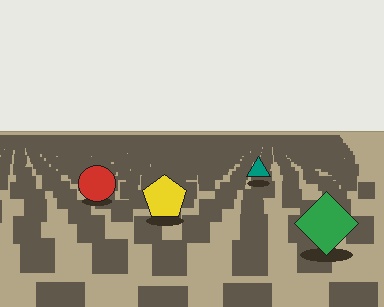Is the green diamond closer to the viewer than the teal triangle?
Yes. The green diamond is closer — you can tell from the texture gradient: the ground texture is coarser near it.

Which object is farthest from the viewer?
The teal triangle is farthest from the viewer. It appears smaller and the ground texture around it is denser.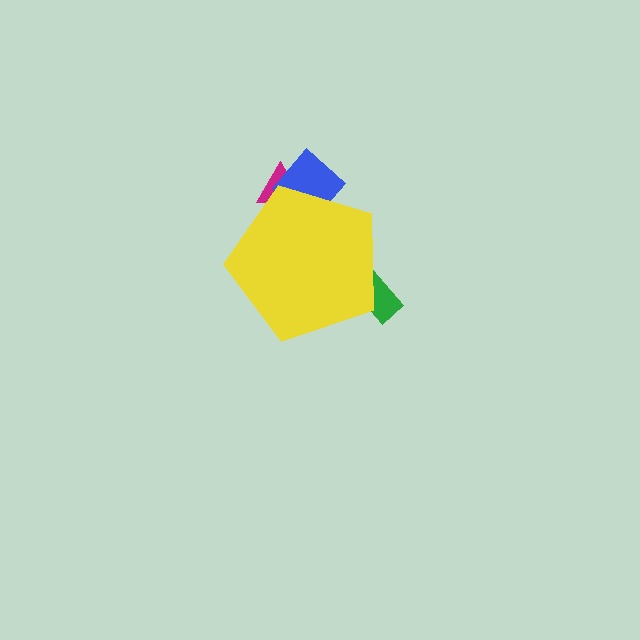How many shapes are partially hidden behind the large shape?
3 shapes are partially hidden.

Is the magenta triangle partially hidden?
Yes, the magenta triangle is partially hidden behind the yellow pentagon.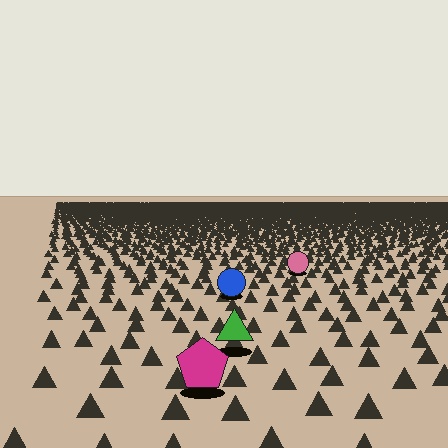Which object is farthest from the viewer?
The pink circle is farthest from the viewer. It appears smaller and the ground texture around it is denser.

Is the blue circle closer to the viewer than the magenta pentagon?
No. The magenta pentagon is closer — you can tell from the texture gradient: the ground texture is coarser near it.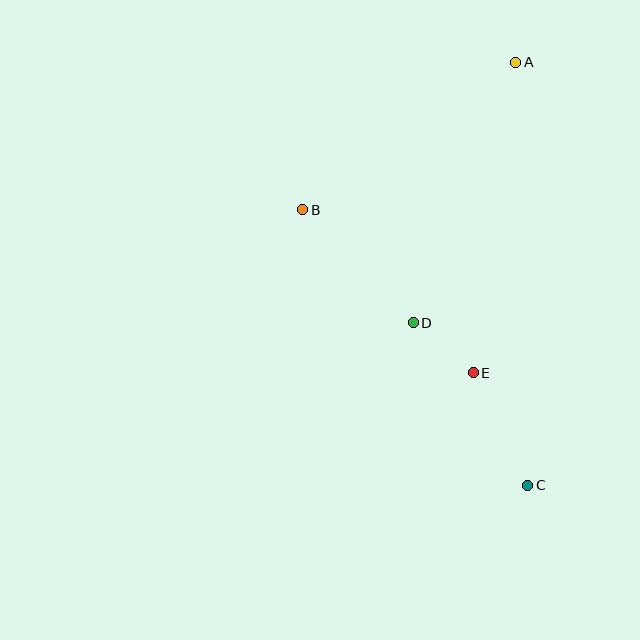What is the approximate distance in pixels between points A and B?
The distance between A and B is approximately 259 pixels.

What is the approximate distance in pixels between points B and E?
The distance between B and E is approximately 236 pixels.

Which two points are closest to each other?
Points D and E are closest to each other.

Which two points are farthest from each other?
Points A and C are farthest from each other.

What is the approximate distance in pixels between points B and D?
The distance between B and D is approximately 158 pixels.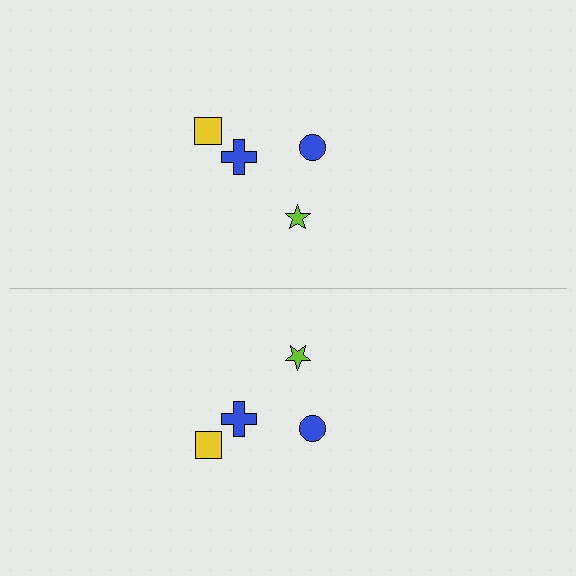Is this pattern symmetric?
Yes, this pattern has bilateral (reflection) symmetry.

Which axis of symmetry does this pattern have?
The pattern has a horizontal axis of symmetry running through the center of the image.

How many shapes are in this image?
There are 8 shapes in this image.